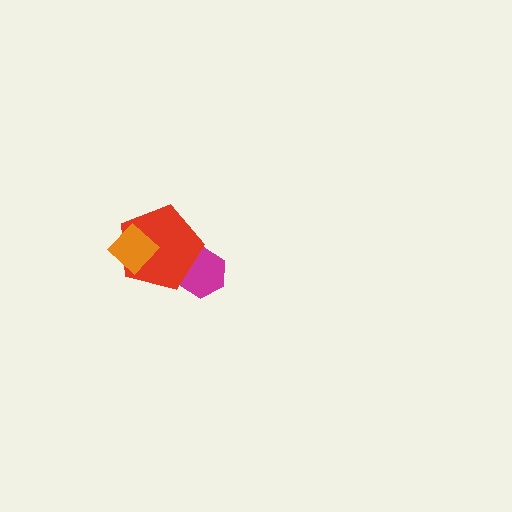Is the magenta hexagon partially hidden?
Yes, it is partially covered by another shape.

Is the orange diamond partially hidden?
No, no other shape covers it.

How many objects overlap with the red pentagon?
2 objects overlap with the red pentagon.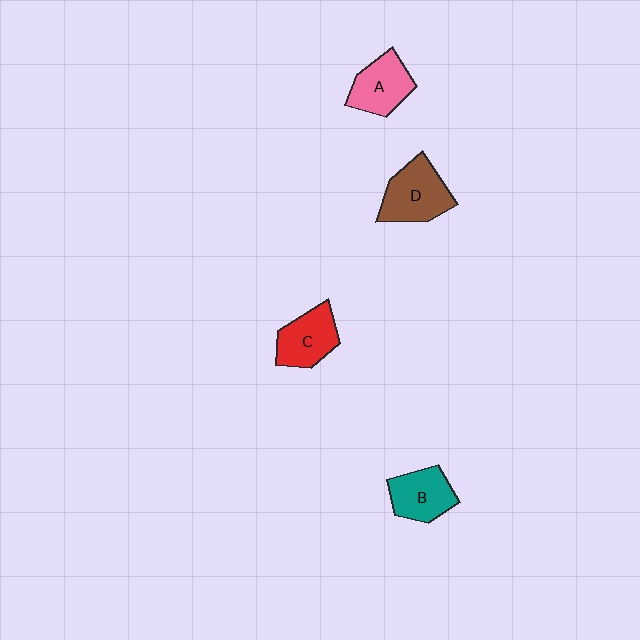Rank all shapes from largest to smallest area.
From largest to smallest: D (brown), C (red), A (pink), B (teal).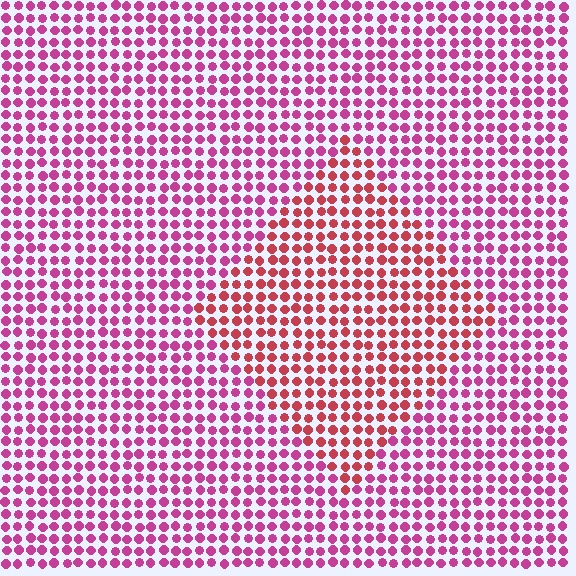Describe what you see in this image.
The image is filled with small magenta elements in a uniform arrangement. A diamond-shaped region is visible where the elements are tinted to a slightly different hue, forming a subtle color boundary.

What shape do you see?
I see a diamond.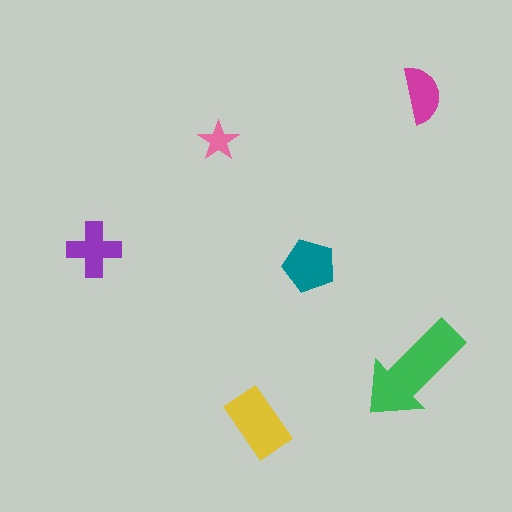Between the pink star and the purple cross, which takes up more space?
The purple cross.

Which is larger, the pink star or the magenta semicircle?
The magenta semicircle.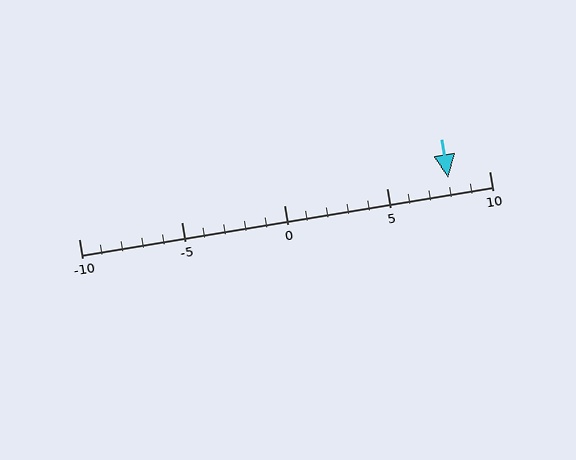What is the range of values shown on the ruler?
The ruler shows values from -10 to 10.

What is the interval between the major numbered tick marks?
The major tick marks are spaced 5 units apart.